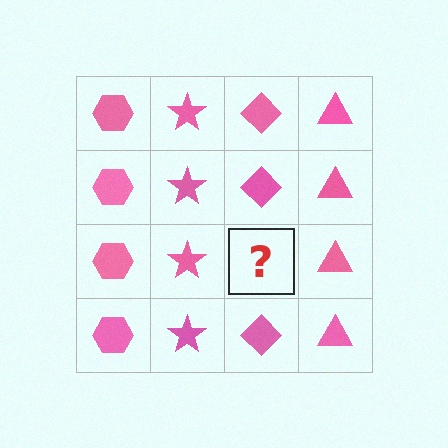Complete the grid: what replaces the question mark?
The question mark should be replaced with a pink diamond.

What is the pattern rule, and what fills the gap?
The rule is that each column has a consistent shape. The gap should be filled with a pink diamond.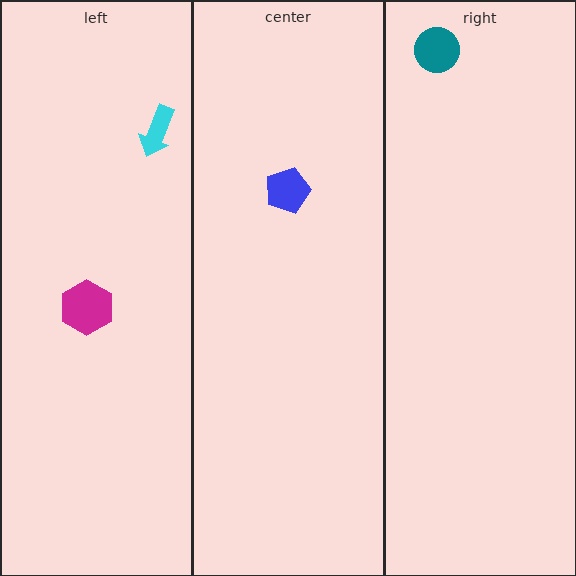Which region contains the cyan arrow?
The left region.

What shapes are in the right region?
The teal circle.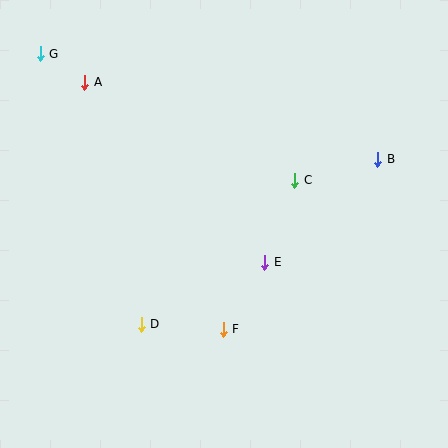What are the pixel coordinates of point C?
Point C is at (295, 180).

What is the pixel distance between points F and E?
The distance between F and E is 79 pixels.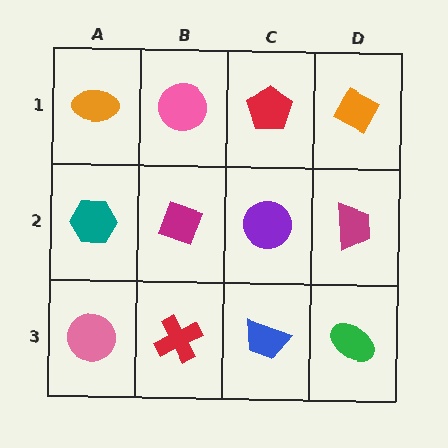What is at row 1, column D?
An orange diamond.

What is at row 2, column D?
A magenta trapezoid.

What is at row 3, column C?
A blue trapezoid.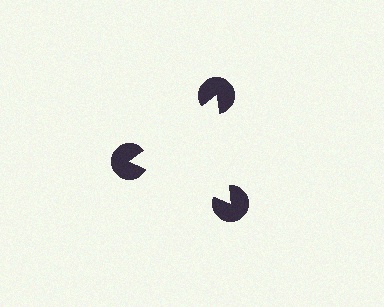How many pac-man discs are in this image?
There are 3 — one at each vertex of the illusory triangle.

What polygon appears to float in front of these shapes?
An illusory triangle — its edges are inferred from the aligned wedge cuts in the pac-man discs, not physically drawn.